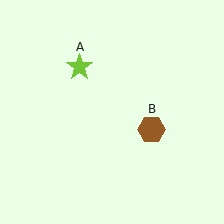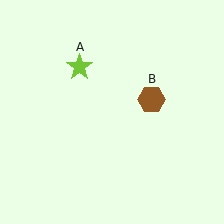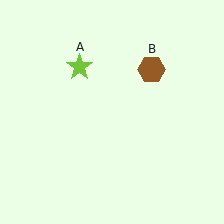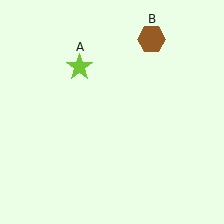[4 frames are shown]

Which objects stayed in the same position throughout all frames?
Lime star (object A) remained stationary.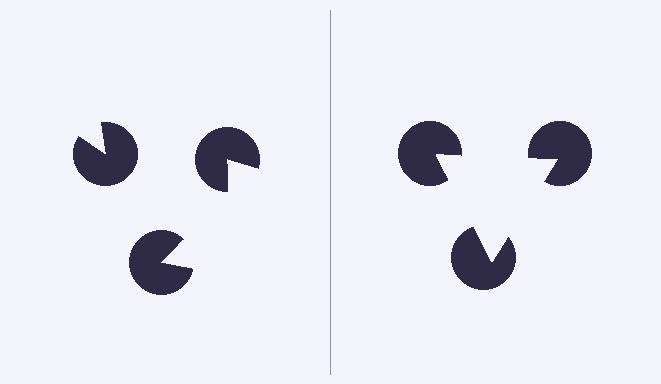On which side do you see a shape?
An illusory triangle appears on the right side. On the left side the wedge cuts are rotated, so no coherent shape forms.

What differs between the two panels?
The pac-man discs are positioned identically on both sides; only the wedge orientations differ. On the right they align to a triangle; on the left they are misaligned.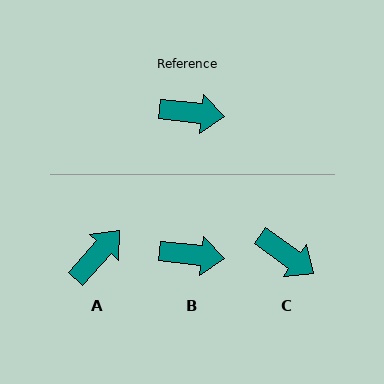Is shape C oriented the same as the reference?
No, it is off by about 30 degrees.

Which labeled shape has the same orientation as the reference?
B.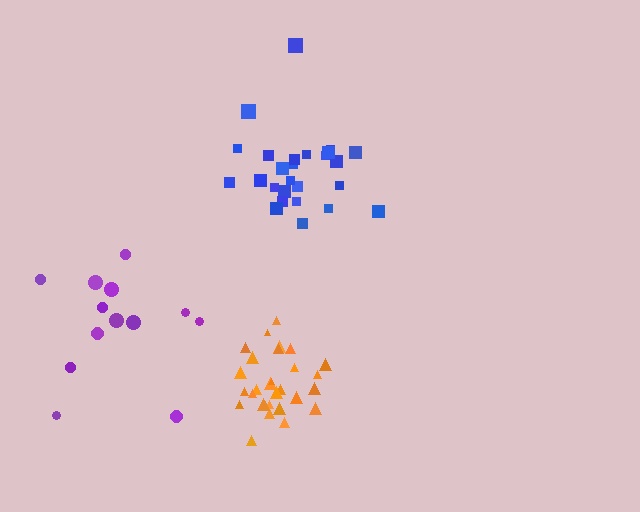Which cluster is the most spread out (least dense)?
Purple.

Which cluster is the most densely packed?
Orange.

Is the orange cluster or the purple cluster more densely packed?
Orange.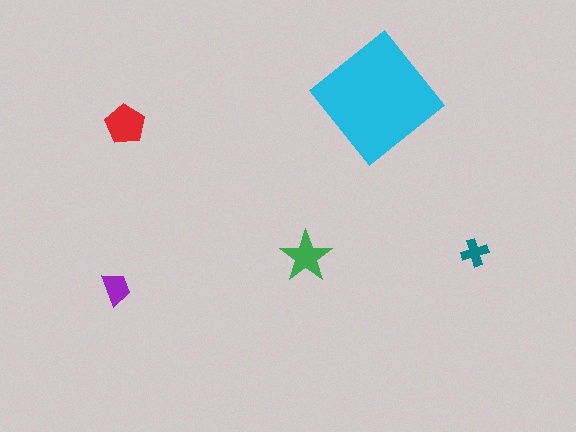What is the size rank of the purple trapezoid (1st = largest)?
4th.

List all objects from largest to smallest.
The cyan diamond, the red pentagon, the green star, the purple trapezoid, the teal cross.